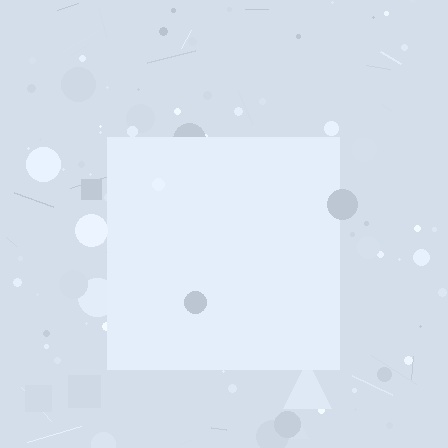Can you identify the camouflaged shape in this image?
The camouflaged shape is a square.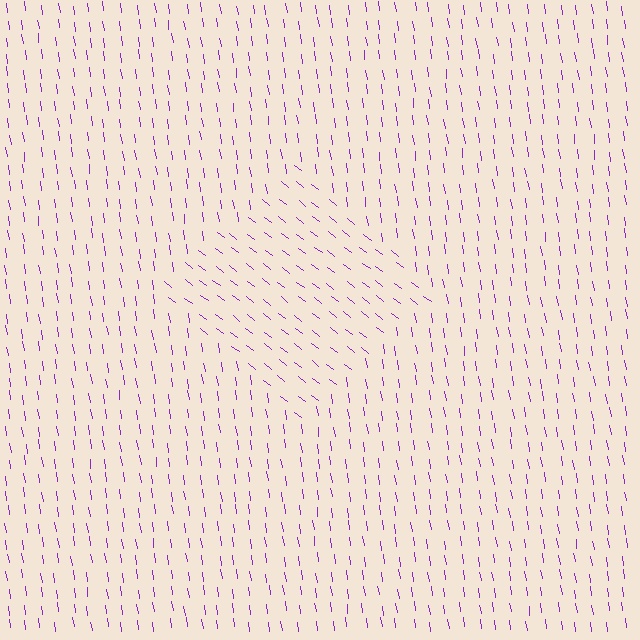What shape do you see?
I see a diamond.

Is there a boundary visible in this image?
Yes, there is a texture boundary formed by a change in line orientation.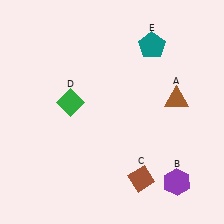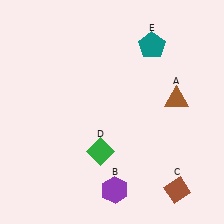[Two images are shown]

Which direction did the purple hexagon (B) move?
The purple hexagon (B) moved left.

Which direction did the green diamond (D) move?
The green diamond (D) moved down.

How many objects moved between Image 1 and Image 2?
3 objects moved between the two images.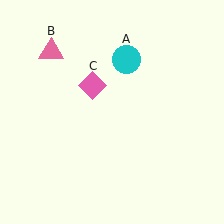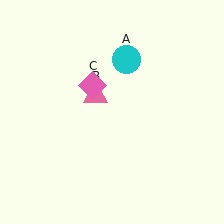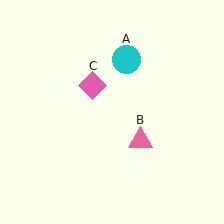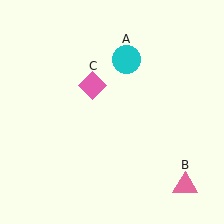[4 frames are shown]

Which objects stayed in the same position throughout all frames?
Cyan circle (object A) and pink diamond (object C) remained stationary.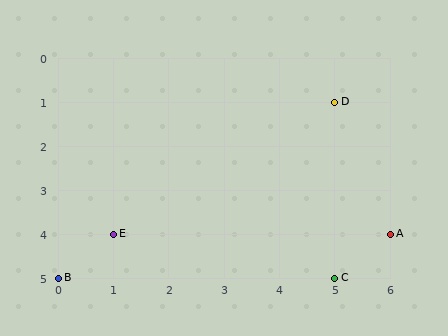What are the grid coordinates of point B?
Point B is at grid coordinates (0, 5).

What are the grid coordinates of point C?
Point C is at grid coordinates (5, 5).